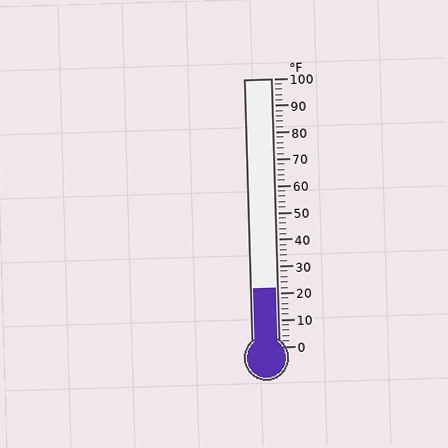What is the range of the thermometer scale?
The thermometer scale ranges from 0°F to 100°F.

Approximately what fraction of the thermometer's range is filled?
The thermometer is filled to approximately 20% of its range.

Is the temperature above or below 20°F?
The temperature is above 20°F.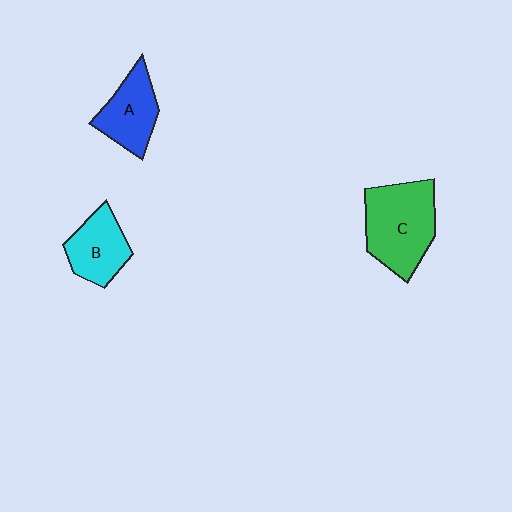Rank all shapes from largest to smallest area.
From largest to smallest: C (green), A (blue), B (cyan).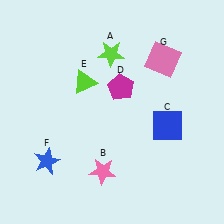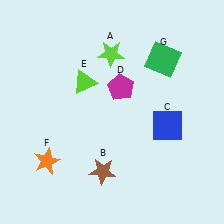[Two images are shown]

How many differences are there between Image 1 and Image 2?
There are 3 differences between the two images.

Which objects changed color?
B changed from pink to brown. F changed from blue to orange. G changed from pink to green.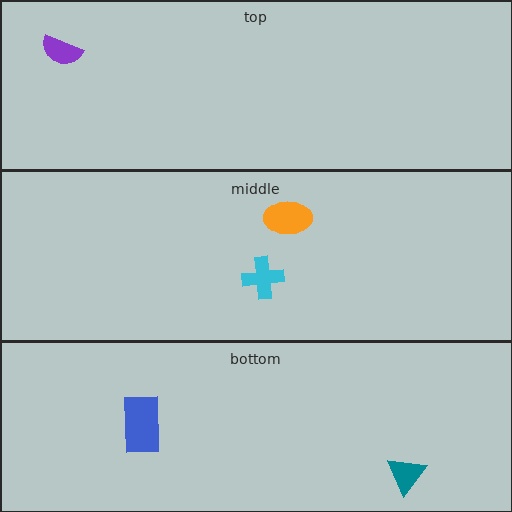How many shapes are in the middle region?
2.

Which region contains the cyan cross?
The middle region.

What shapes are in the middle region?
The cyan cross, the orange ellipse.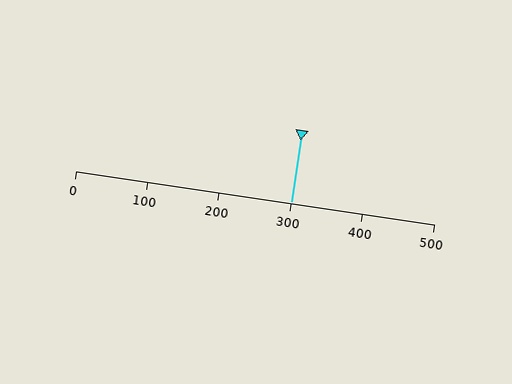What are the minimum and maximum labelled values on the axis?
The axis runs from 0 to 500.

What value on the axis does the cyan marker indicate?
The marker indicates approximately 300.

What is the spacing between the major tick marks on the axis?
The major ticks are spaced 100 apart.